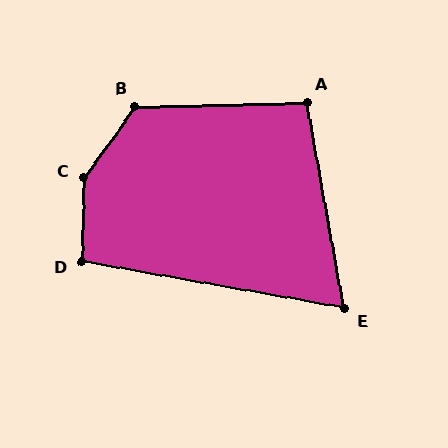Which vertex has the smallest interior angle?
E, at approximately 70 degrees.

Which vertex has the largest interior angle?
C, at approximately 146 degrees.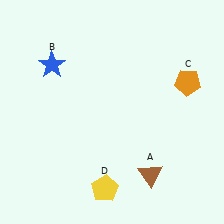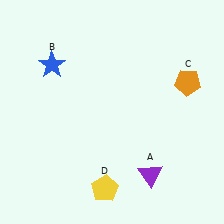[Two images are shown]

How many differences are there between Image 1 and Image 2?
There is 1 difference between the two images.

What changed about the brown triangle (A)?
In Image 1, A is brown. In Image 2, it changed to purple.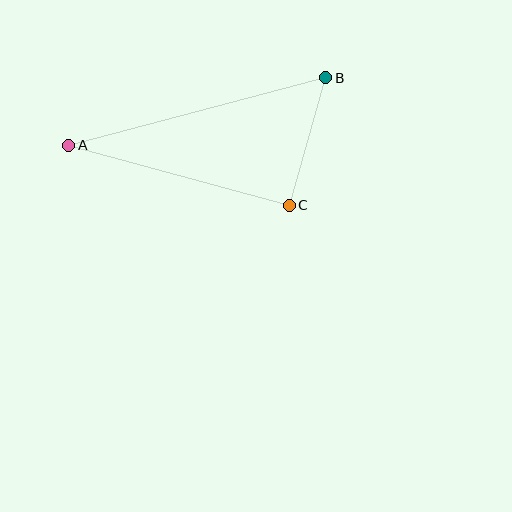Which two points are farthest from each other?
Points A and B are farthest from each other.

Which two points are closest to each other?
Points B and C are closest to each other.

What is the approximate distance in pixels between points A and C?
The distance between A and C is approximately 229 pixels.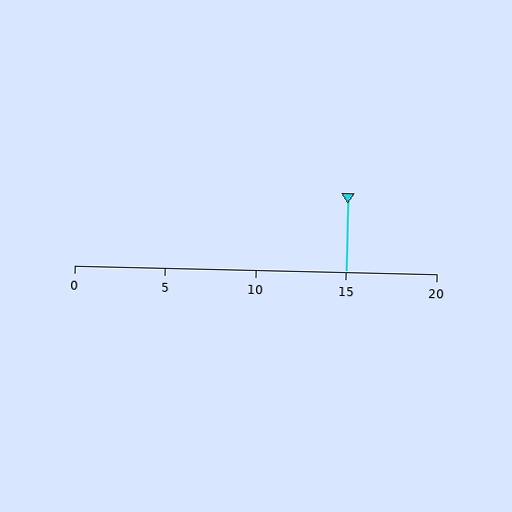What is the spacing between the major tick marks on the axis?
The major ticks are spaced 5 apart.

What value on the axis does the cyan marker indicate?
The marker indicates approximately 15.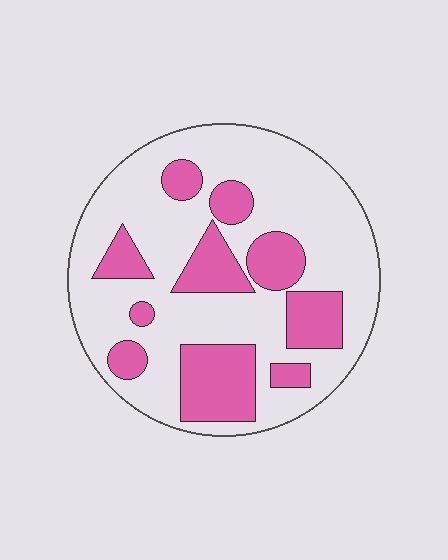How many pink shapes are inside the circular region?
10.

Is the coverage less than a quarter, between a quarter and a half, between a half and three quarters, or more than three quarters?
Between a quarter and a half.